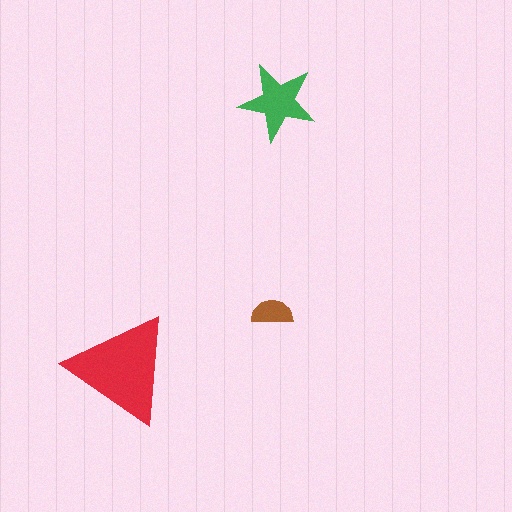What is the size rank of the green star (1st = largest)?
2nd.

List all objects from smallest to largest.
The brown semicircle, the green star, the red triangle.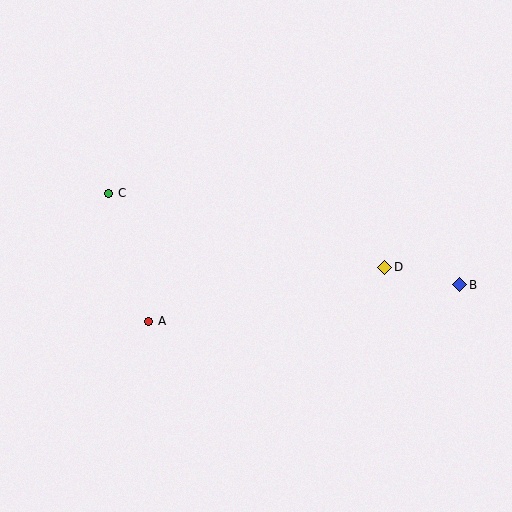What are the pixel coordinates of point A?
Point A is at (149, 321).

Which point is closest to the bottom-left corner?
Point A is closest to the bottom-left corner.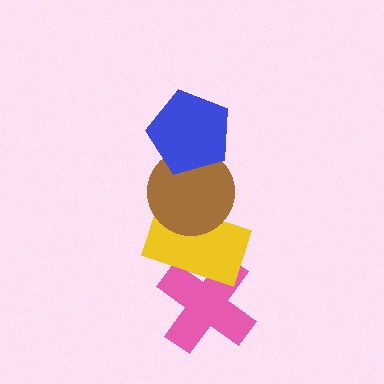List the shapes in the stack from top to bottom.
From top to bottom: the blue pentagon, the brown circle, the yellow rectangle, the pink cross.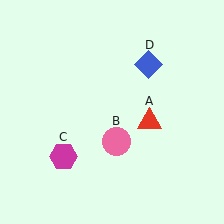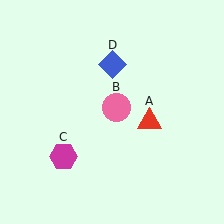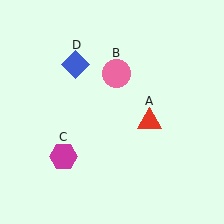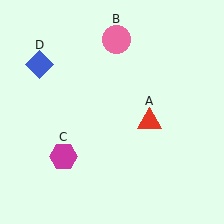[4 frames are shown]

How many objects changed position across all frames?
2 objects changed position: pink circle (object B), blue diamond (object D).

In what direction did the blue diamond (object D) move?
The blue diamond (object D) moved left.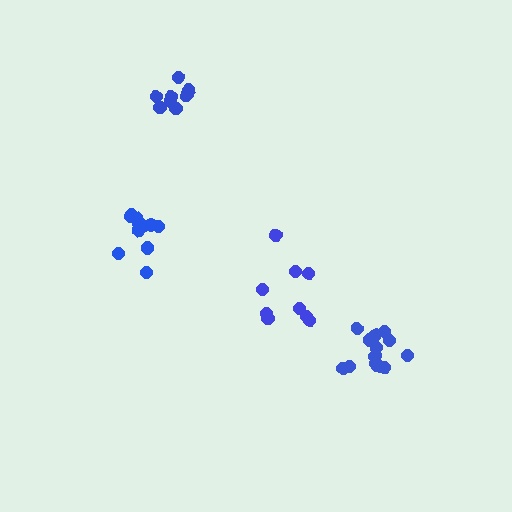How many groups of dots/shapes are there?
There are 4 groups.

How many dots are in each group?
Group 1: 9 dots, Group 2: 15 dots, Group 3: 9 dots, Group 4: 12 dots (45 total).